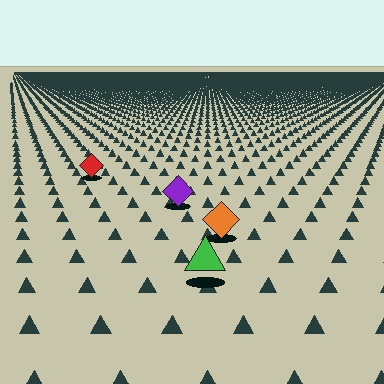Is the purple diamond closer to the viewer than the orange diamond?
No. The orange diamond is closer — you can tell from the texture gradient: the ground texture is coarser near it.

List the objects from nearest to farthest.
From nearest to farthest: the green triangle, the orange diamond, the purple diamond, the red diamond.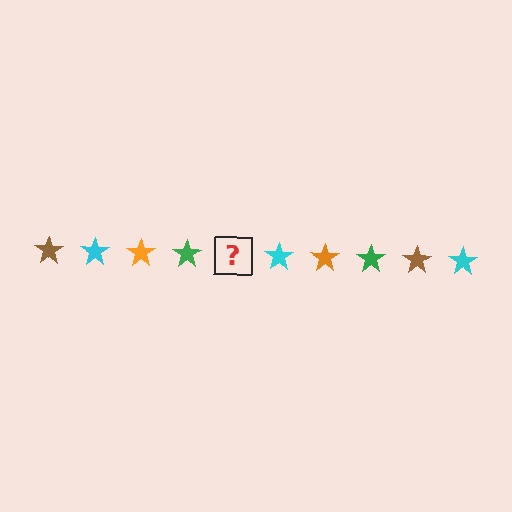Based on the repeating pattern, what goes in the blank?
The blank should be a brown star.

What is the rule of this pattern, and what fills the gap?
The rule is that the pattern cycles through brown, cyan, orange, green stars. The gap should be filled with a brown star.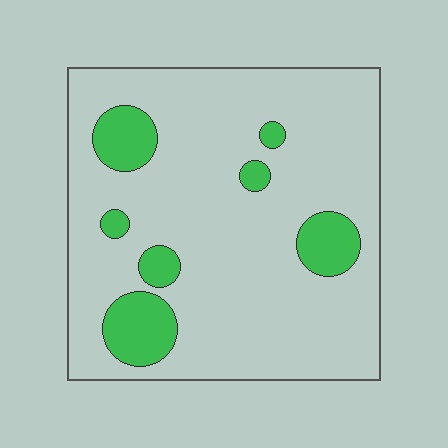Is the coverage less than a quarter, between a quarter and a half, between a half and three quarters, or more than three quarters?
Less than a quarter.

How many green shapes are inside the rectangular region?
7.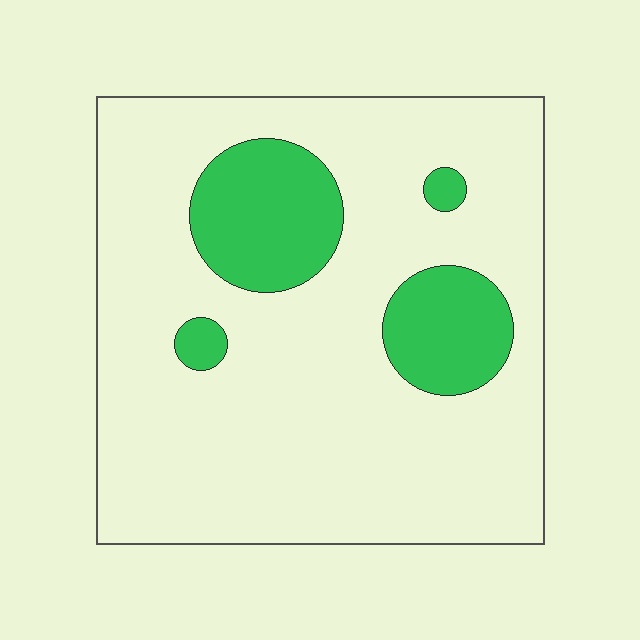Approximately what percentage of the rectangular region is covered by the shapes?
Approximately 20%.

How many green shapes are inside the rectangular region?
4.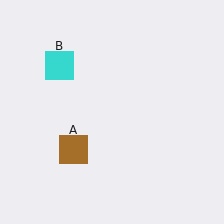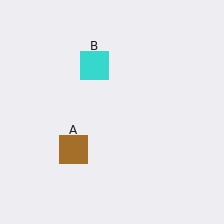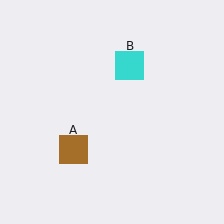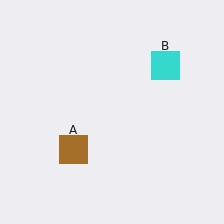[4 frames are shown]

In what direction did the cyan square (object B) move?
The cyan square (object B) moved right.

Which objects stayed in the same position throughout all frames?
Brown square (object A) remained stationary.